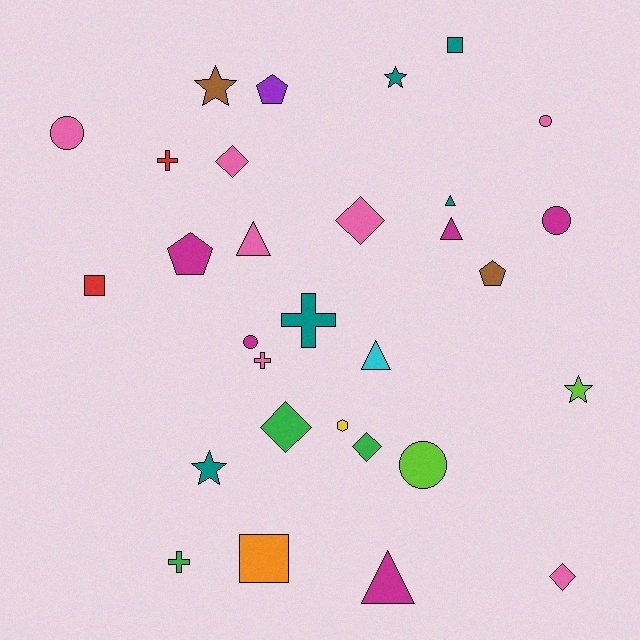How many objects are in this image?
There are 30 objects.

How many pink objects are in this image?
There are 7 pink objects.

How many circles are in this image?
There are 5 circles.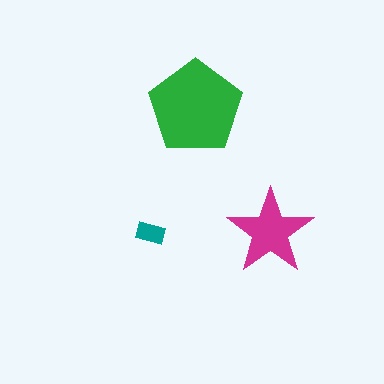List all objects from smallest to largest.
The teal rectangle, the magenta star, the green pentagon.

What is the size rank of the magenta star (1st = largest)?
2nd.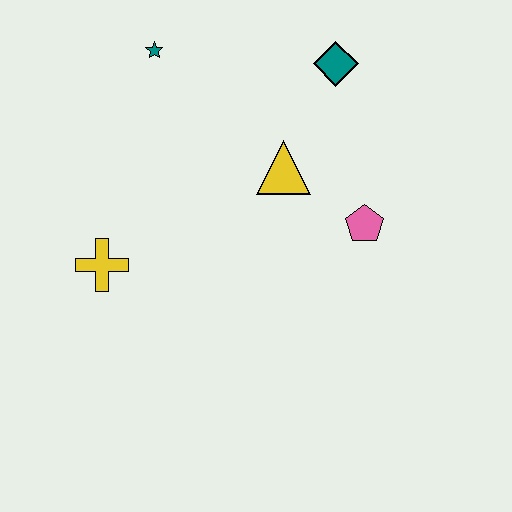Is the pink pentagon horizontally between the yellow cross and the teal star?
No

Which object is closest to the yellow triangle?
The pink pentagon is closest to the yellow triangle.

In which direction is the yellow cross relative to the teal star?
The yellow cross is below the teal star.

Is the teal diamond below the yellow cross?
No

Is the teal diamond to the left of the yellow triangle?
No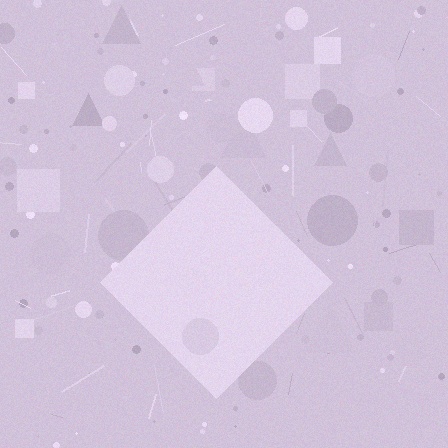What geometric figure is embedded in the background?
A diamond is embedded in the background.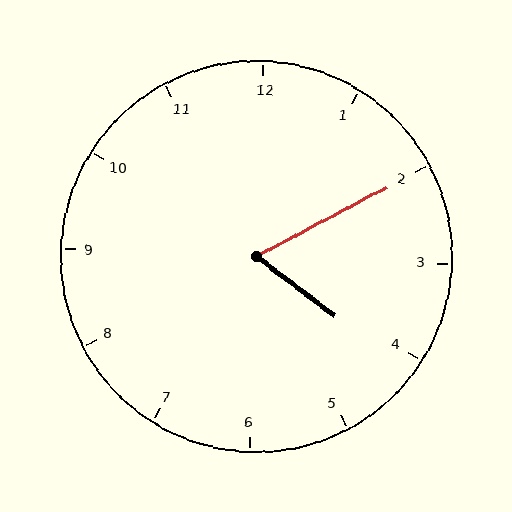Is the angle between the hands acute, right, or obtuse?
It is acute.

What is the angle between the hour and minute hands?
Approximately 65 degrees.